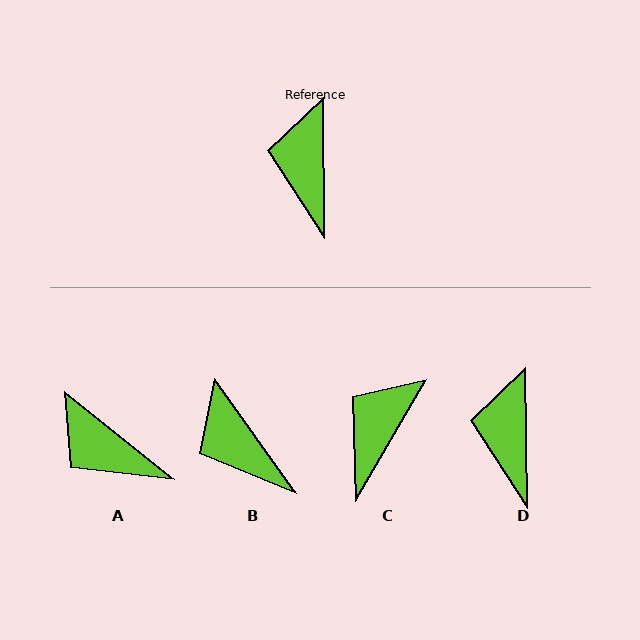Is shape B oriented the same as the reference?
No, it is off by about 35 degrees.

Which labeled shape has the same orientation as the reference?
D.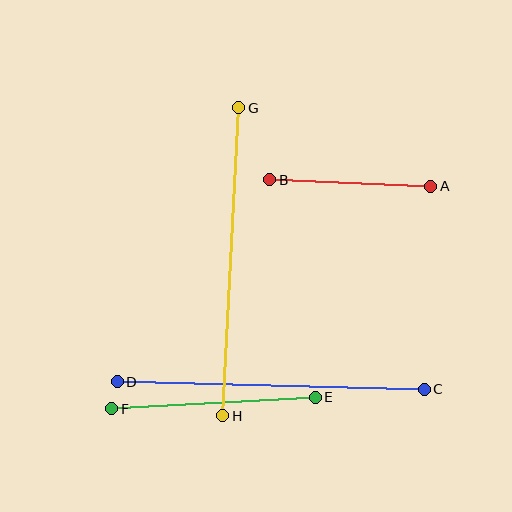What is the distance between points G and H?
The distance is approximately 308 pixels.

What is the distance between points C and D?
The distance is approximately 307 pixels.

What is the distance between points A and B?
The distance is approximately 161 pixels.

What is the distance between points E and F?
The distance is approximately 204 pixels.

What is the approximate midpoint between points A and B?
The midpoint is at approximately (350, 183) pixels.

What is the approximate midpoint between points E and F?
The midpoint is at approximately (213, 403) pixels.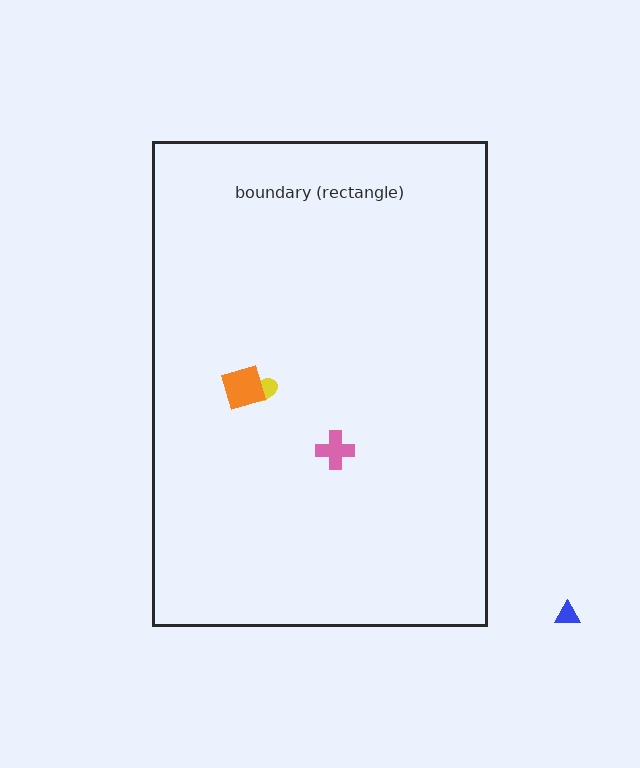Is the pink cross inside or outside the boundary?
Inside.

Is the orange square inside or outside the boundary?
Inside.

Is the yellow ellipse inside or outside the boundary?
Inside.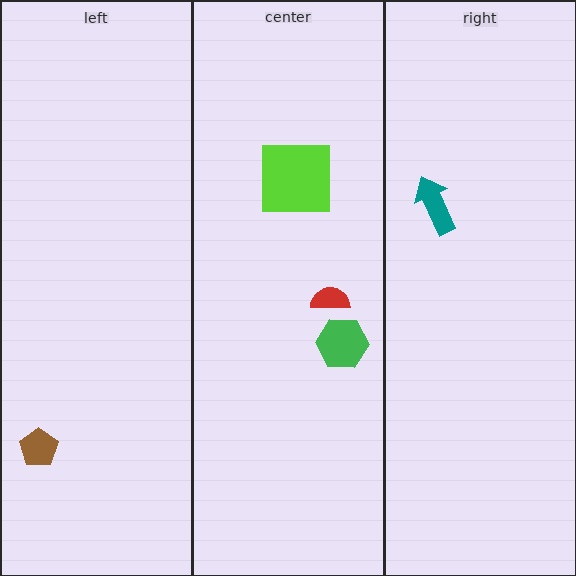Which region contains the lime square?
The center region.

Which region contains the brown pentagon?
The left region.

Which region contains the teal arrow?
The right region.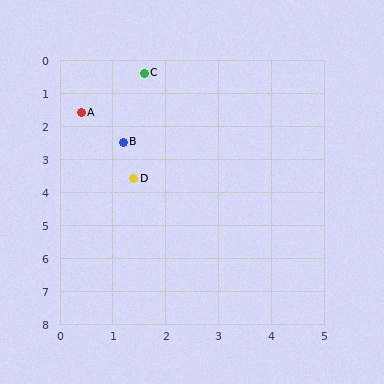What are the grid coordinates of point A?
Point A is at approximately (0.4, 1.6).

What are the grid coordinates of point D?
Point D is at approximately (1.4, 3.6).